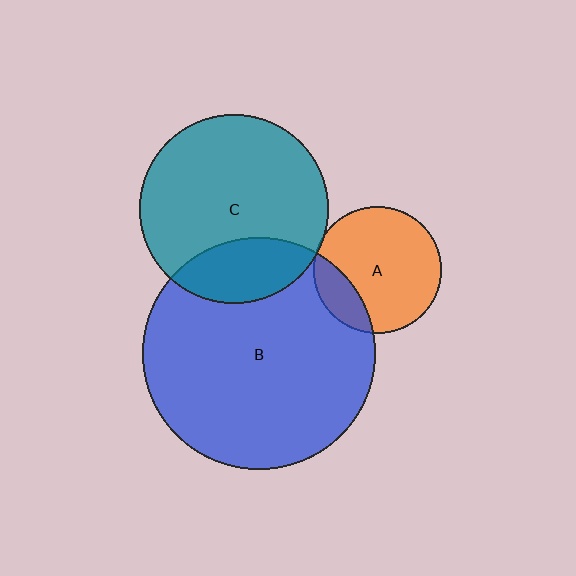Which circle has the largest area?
Circle B (blue).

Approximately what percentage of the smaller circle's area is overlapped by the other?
Approximately 5%.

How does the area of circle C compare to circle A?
Approximately 2.2 times.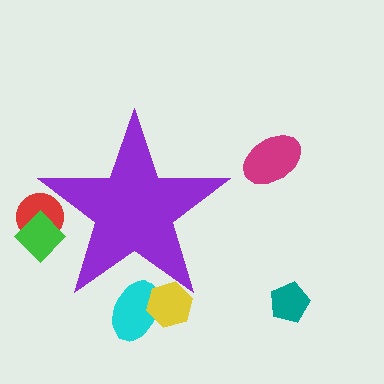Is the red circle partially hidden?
Yes, the red circle is partially hidden behind the purple star.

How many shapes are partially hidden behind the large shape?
4 shapes are partially hidden.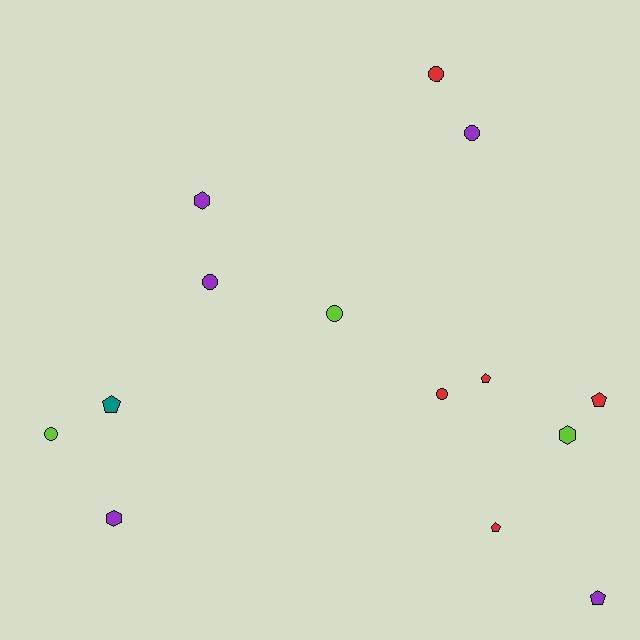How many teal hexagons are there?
There are no teal hexagons.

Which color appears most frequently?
Purple, with 5 objects.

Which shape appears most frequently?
Circle, with 6 objects.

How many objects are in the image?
There are 14 objects.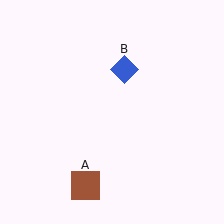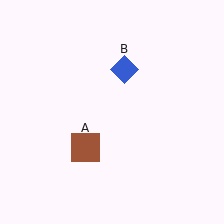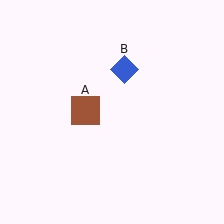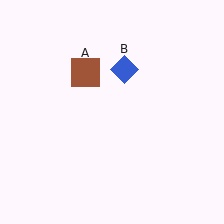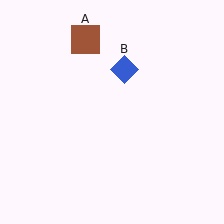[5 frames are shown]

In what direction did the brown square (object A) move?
The brown square (object A) moved up.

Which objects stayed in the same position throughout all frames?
Blue diamond (object B) remained stationary.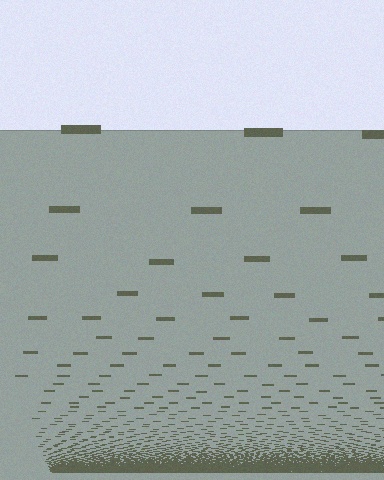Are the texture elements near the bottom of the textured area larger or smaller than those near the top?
Smaller. The gradient is inverted — elements near the bottom are smaller and denser.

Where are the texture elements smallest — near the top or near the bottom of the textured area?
Near the bottom.